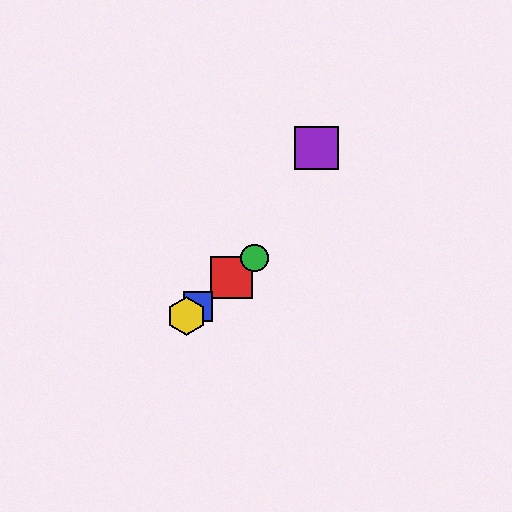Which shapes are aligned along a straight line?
The red square, the blue square, the green circle, the yellow hexagon are aligned along a straight line.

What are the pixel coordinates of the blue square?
The blue square is at (198, 306).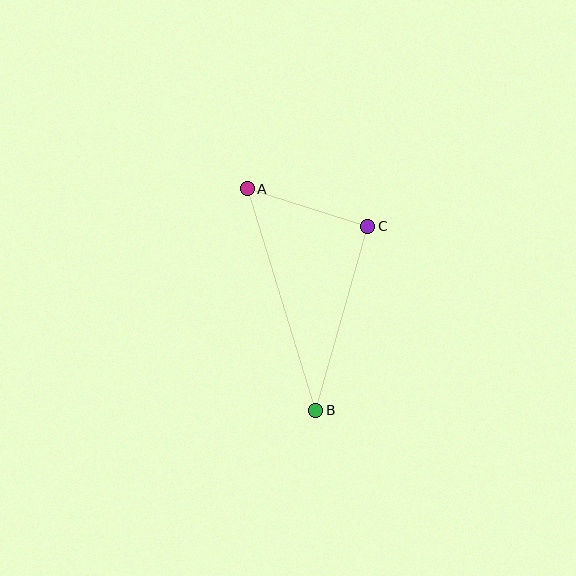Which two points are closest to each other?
Points A and C are closest to each other.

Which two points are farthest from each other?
Points A and B are farthest from each other.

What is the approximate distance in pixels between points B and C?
The distance between B and C is approximately 191 pixels.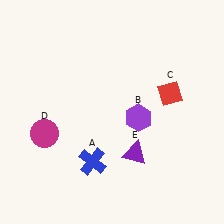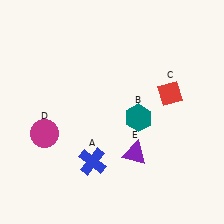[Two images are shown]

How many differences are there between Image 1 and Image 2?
There is 1 difference between the two images.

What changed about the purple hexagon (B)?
In Image 1, B is purple. In Image 2, it changed to teal.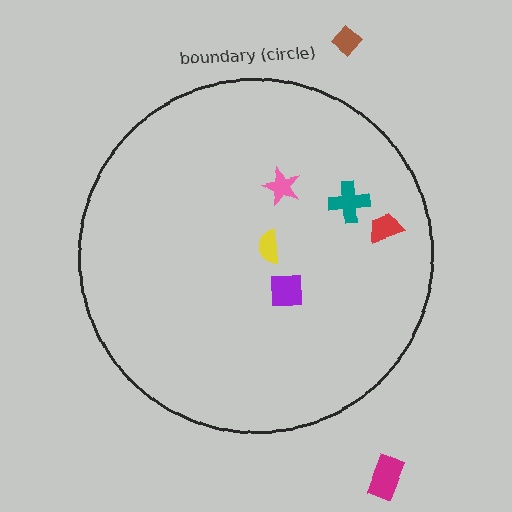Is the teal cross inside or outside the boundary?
Inside.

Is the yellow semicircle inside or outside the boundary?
Inside.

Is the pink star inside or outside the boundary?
Inside.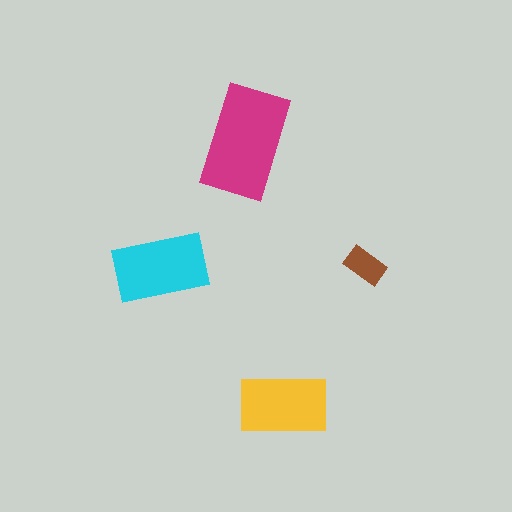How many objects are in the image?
There are 4 objects in the image.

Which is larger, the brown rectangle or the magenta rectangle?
The magenta one.